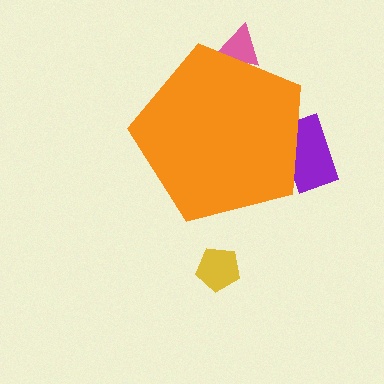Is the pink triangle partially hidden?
Yes, the pink triangle is partially hidden behind the orange pentagon.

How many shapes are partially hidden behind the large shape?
2 shapes are partially hidden.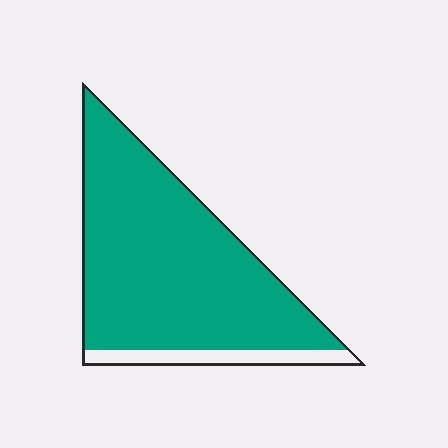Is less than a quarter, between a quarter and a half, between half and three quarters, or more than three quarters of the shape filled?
More than three quarters.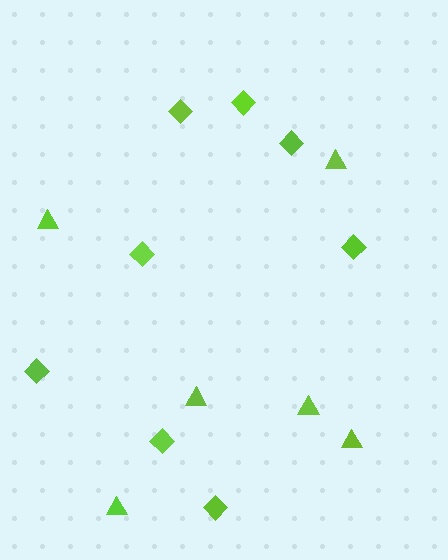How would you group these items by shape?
There are 2 groups: one group of triangles (6) and one group of diamonds (8).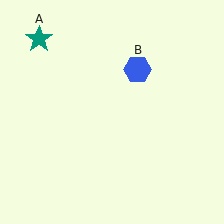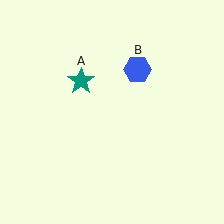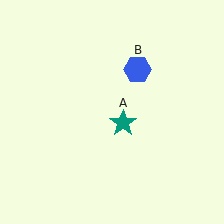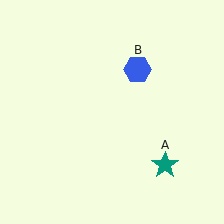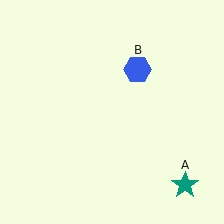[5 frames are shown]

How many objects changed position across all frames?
1 object changed position: teal star (object A).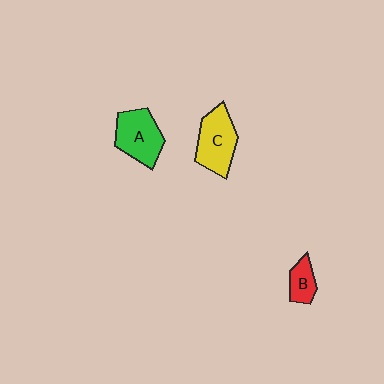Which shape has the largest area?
Shape C (yellow).